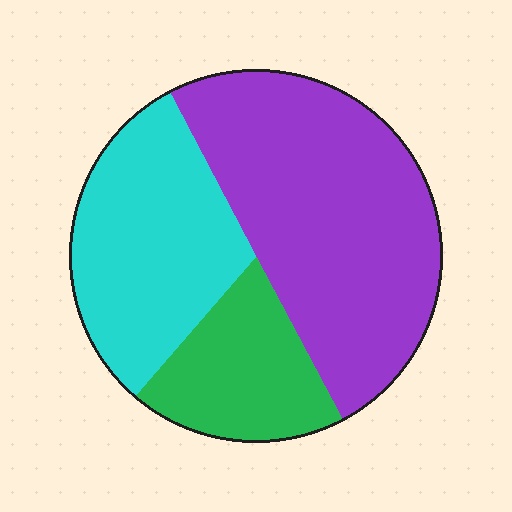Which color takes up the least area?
Green, at roughly 20%.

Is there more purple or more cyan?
Purple.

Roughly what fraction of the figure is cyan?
Cyan takes up about one third (1/3) of the figure.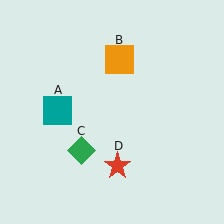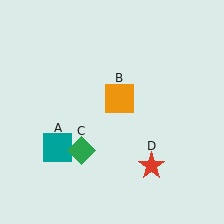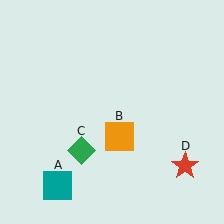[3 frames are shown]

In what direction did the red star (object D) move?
The red star (object D) moved right.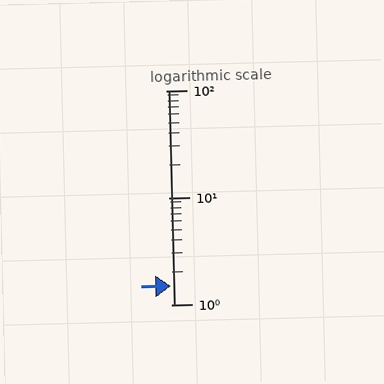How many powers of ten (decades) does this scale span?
The scale spans 2 decades, from 1 to 100.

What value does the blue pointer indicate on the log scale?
The pointer indicates approximately 1.5.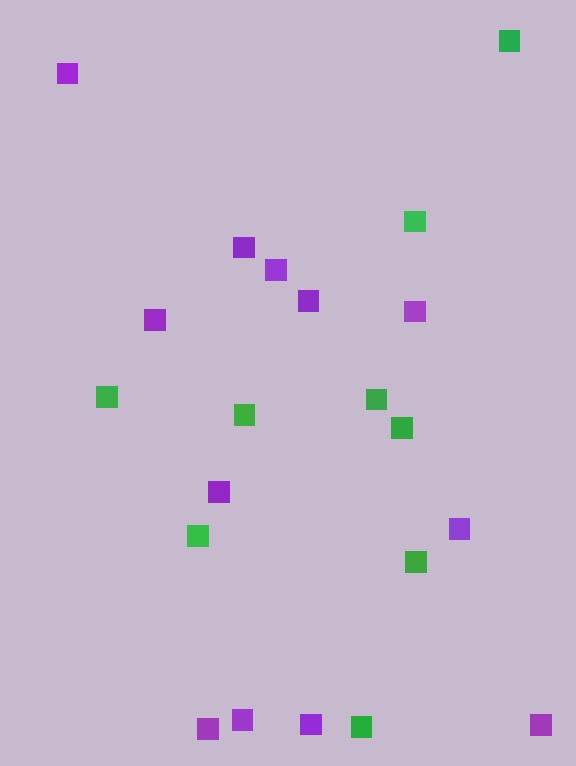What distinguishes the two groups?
There are 2 groups: one group of green squares (9) and one group of purple squares (12).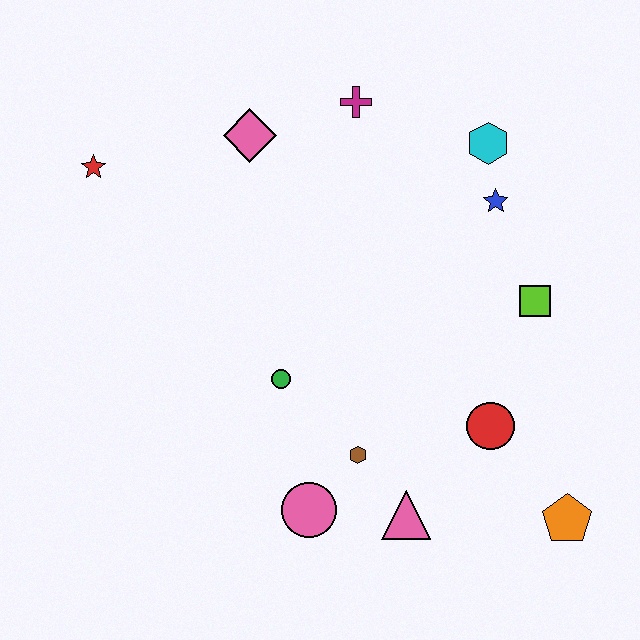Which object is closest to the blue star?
The cyan hexagon is closest to the blue star.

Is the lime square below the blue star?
Yes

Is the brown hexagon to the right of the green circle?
Yes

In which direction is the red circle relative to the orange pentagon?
The red circle is above the orange pentagon.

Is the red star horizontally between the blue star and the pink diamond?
No